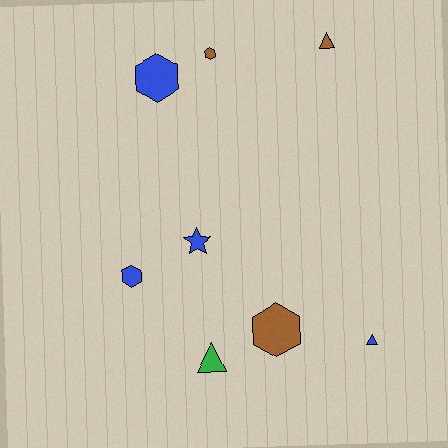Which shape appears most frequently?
Hexagon, with 4 objects.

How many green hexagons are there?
There are no green hexagons.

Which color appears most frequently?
Blue, with 4 objects.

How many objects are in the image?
There are 8 objects.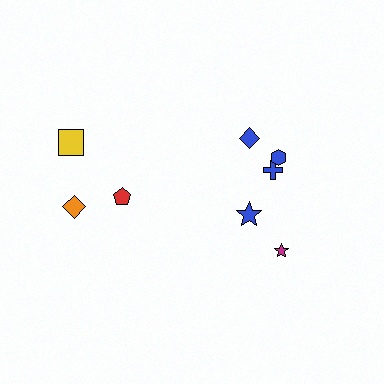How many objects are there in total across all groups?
There are 8 objects.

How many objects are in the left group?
There are 3 objects.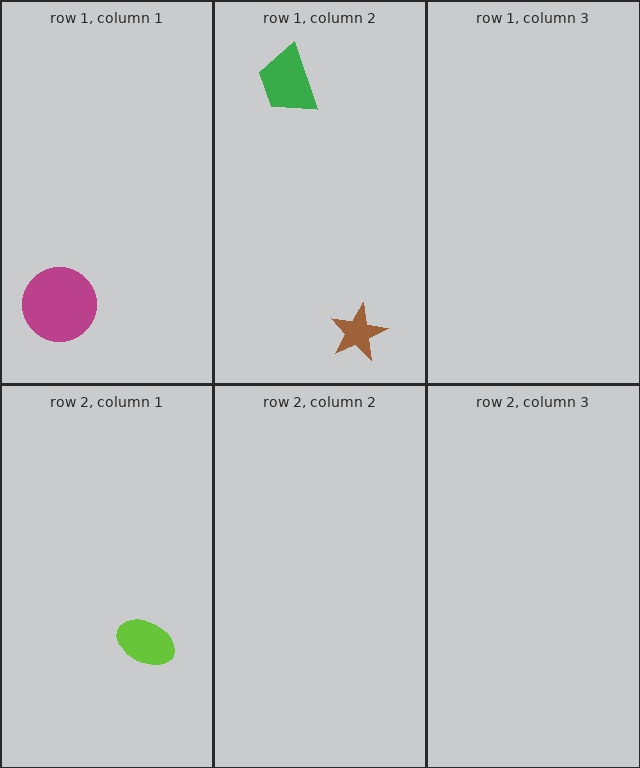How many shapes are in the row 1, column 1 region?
1.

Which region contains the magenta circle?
The row 1, column 1 region.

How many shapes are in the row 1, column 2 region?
2.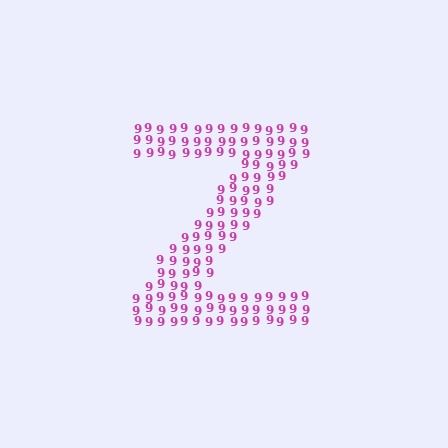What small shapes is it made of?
It is made of small digit 9's.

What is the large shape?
The large shape is the letter Z.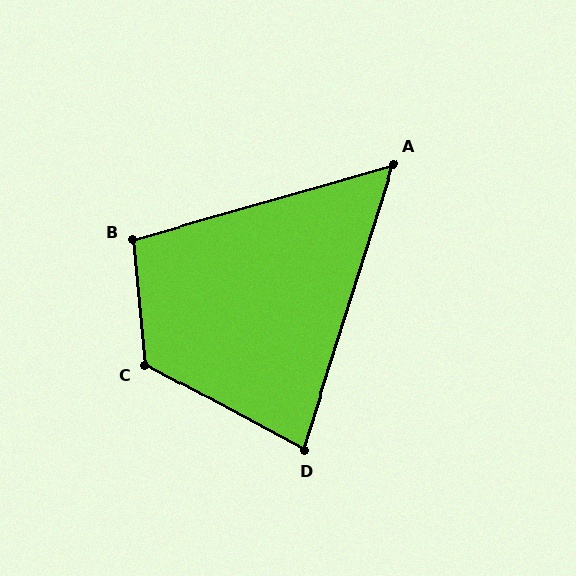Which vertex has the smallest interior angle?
A, at approximately 57 degrees.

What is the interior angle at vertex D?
Approximately 79 degrees (acute).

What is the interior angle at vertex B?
Approximately 101 degrees (obtuse).